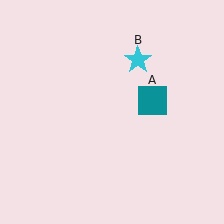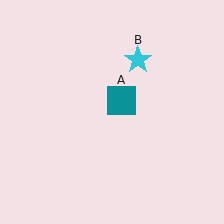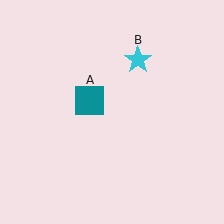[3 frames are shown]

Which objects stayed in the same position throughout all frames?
Cyan star (object B) remained stationary.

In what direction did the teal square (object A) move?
The teal square (object A) moved left.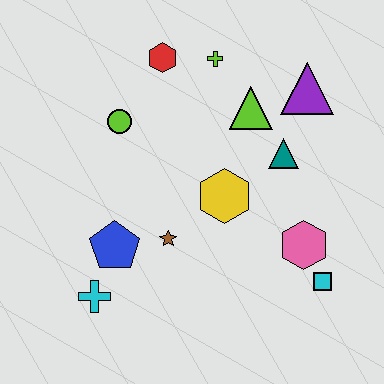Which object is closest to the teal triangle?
The lime triangle is closest to the teal triangle.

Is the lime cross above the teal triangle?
Yes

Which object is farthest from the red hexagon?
The cyan square is farthest from the red hexagon.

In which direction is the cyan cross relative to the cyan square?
The cyan cross is to the left of the cyan square.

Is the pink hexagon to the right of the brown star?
Yes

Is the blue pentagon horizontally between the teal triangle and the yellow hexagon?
No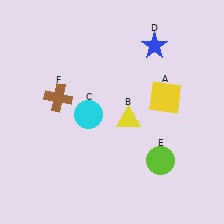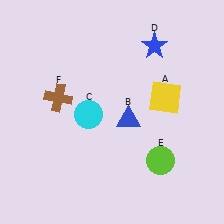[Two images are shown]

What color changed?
The triangle (B) changed from yellow in Image 1 to blue in Image 2.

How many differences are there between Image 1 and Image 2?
There is 1 difference between the two images.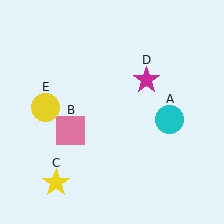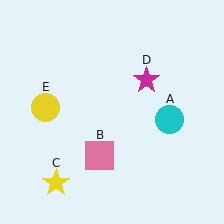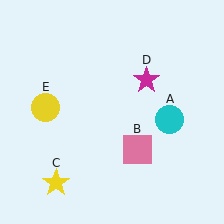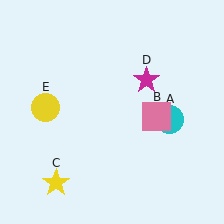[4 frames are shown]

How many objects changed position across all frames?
1 object changed position: pink square (object B).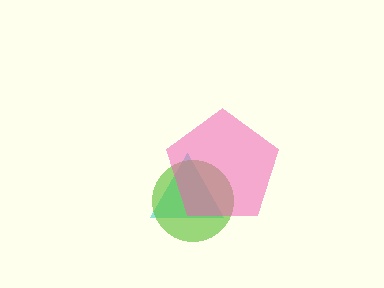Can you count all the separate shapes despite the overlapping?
Yes, there are 3 separate shapes.